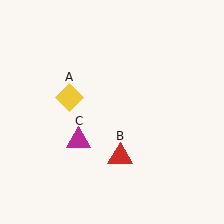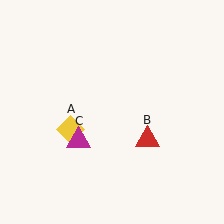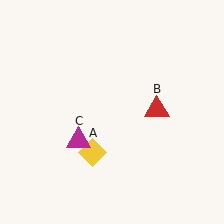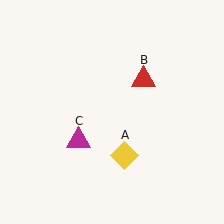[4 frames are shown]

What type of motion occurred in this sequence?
The yellow diamond (object A), red triangle (object B) rotated counterclockwise around the center of the scene.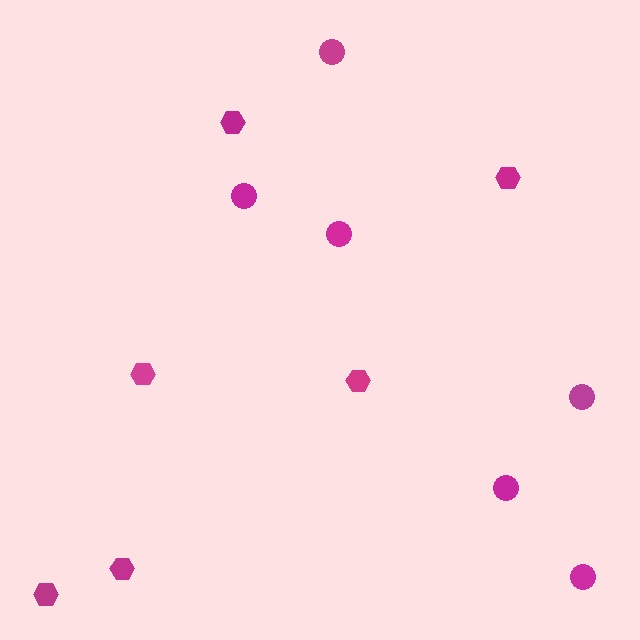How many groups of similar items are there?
There are 2 groups: one group of hexagons (6) and one group of circles (6).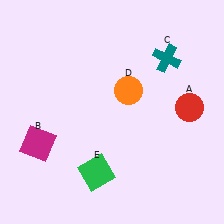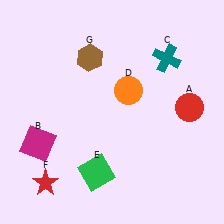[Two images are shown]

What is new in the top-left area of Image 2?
A brown hexagon (G) was added in the top-left area of Image 2.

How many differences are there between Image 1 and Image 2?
There are 2 differences between the two images.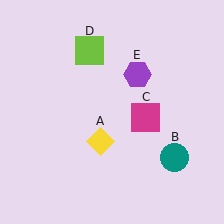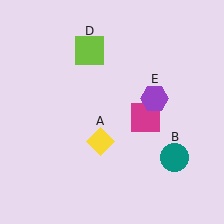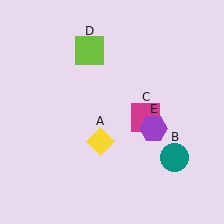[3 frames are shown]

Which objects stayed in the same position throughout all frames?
Yellow diamond (object A) and teal circle (object B) and magenta square (object C) and lime square (object D) remained stationary.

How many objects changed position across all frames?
1 object changed position: purple hexagon (object E).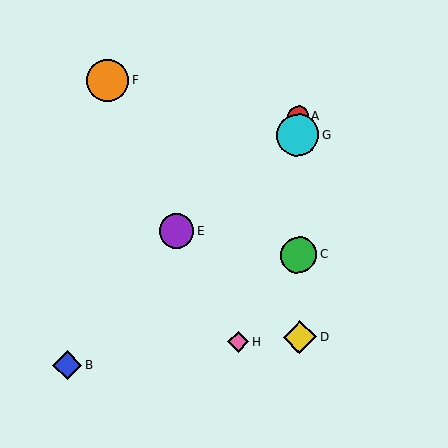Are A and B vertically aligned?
No, A is at x≈298 and B is at x≈67.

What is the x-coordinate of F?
Object F is at x≈107.